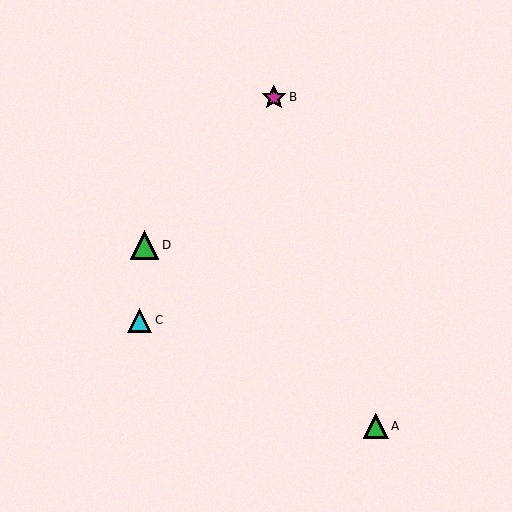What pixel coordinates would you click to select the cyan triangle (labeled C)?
Click at (139, 320) to select the cyan triangle C.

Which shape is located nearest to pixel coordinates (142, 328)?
The cyan triangle (labeled C) at (139, 320) is nearest to that location.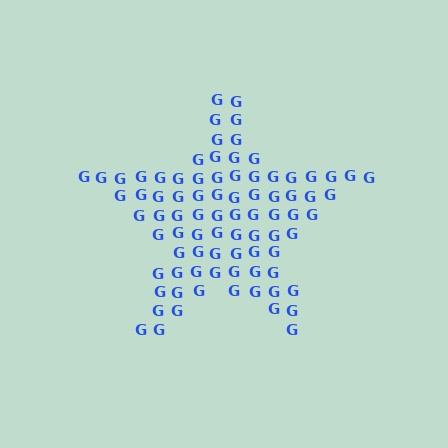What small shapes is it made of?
It is made of small letter G's.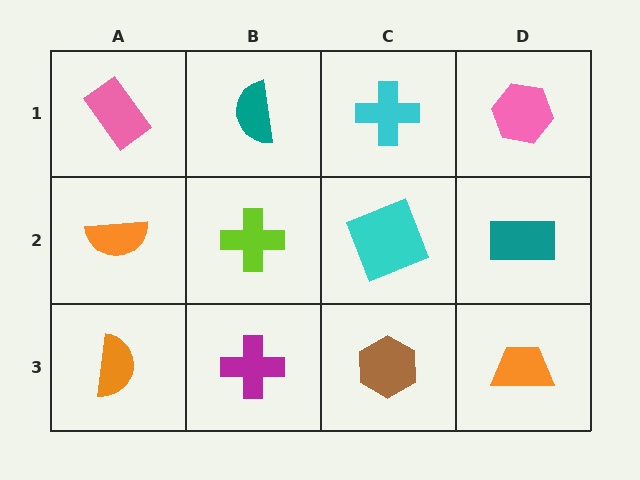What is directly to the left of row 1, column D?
A cyan cross.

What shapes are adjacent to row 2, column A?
A pink rectangle (row 1, column A), an orange semicircle (row 3, column A), a lime cross (row 2, column B).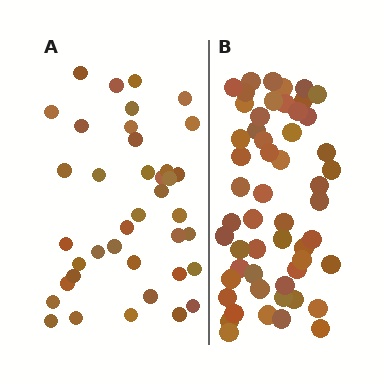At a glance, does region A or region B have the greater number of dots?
Region B (the right region) has more dots.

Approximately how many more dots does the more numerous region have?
Region B has approximately 15 more dots than region A.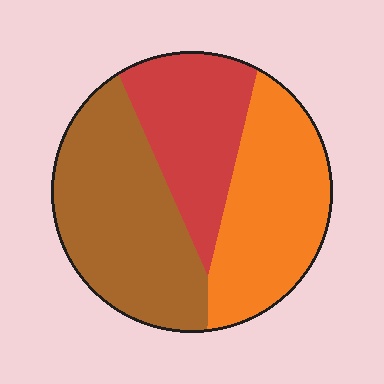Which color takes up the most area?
Brown, at roughly 40%.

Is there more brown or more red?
Brown.